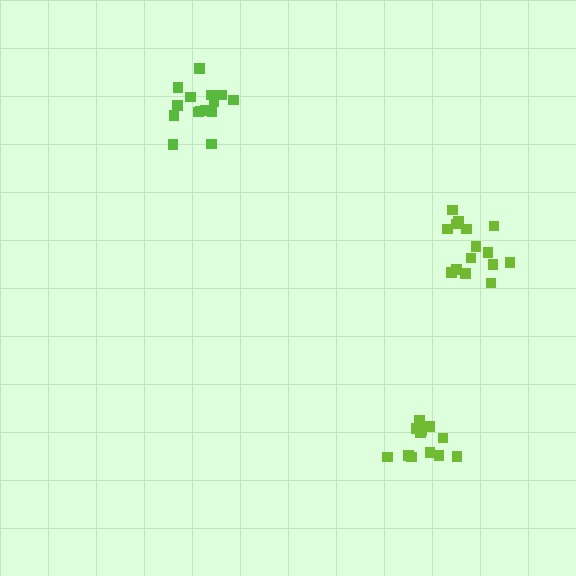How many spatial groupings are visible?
There are 3 spatial groupings.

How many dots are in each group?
Group 1: 15 dots, Group 2: 15 dots, Group 3: 12 dots (42 total).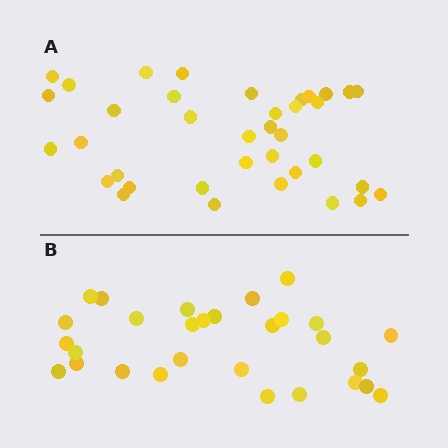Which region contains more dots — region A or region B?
Region A (the top region) has more dots.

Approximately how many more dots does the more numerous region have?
Region A has roughly 8 or so more dots than region B.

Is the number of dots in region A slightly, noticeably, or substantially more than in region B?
Region A has noticeably more, but not dramatically so. The ratio is roughly 1.3 to 1.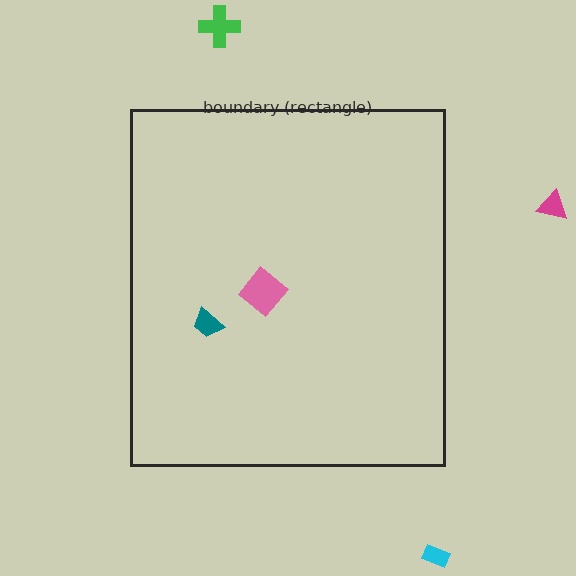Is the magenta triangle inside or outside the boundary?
Outside.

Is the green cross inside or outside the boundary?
Outside.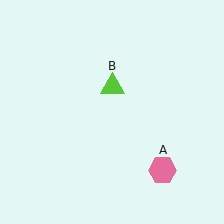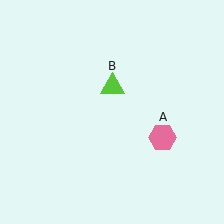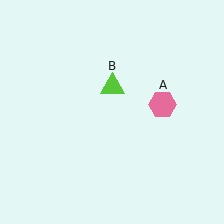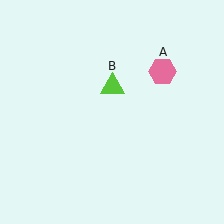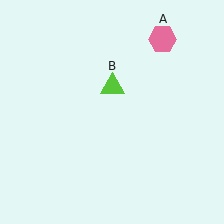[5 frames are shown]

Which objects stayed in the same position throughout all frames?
Lime triangle (object B) remained stationary.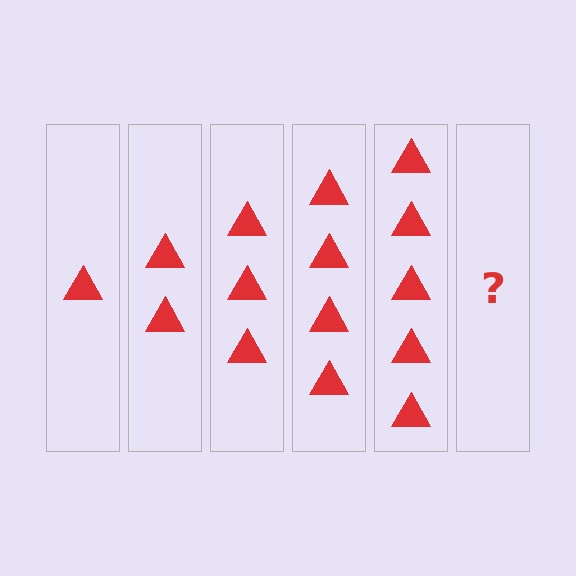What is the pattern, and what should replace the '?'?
The pattern is that each step adds one more triangle. The '?' should be 6 triangles.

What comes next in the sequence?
The next element should be 6 triangles.